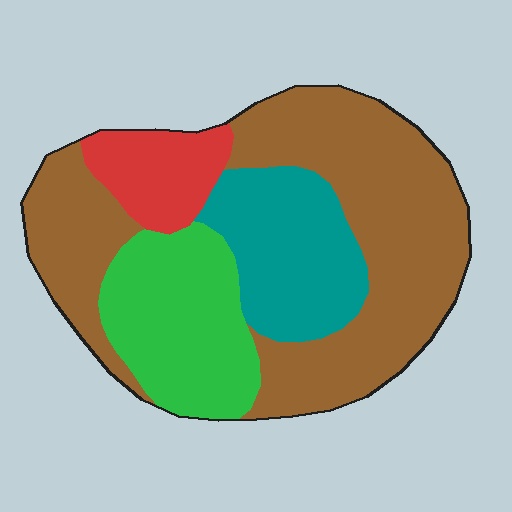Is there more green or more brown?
Brown.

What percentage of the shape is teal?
Teal takes up about one fifth (1/5) of the shape.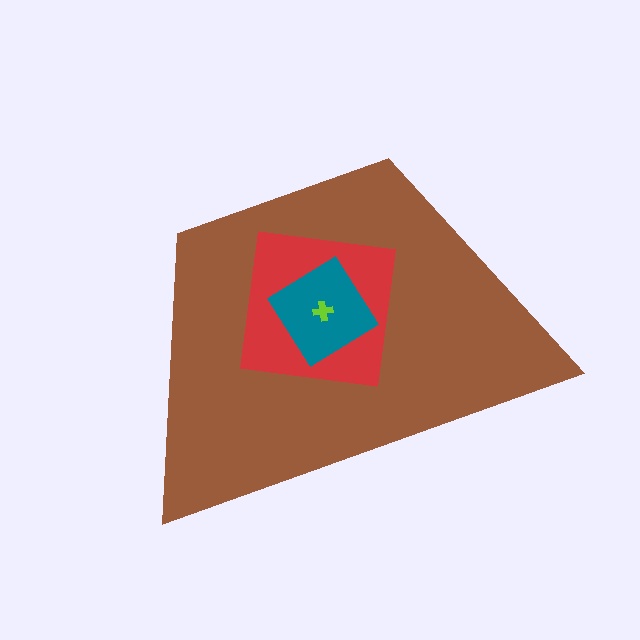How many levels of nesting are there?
4.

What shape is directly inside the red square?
The teal diamond.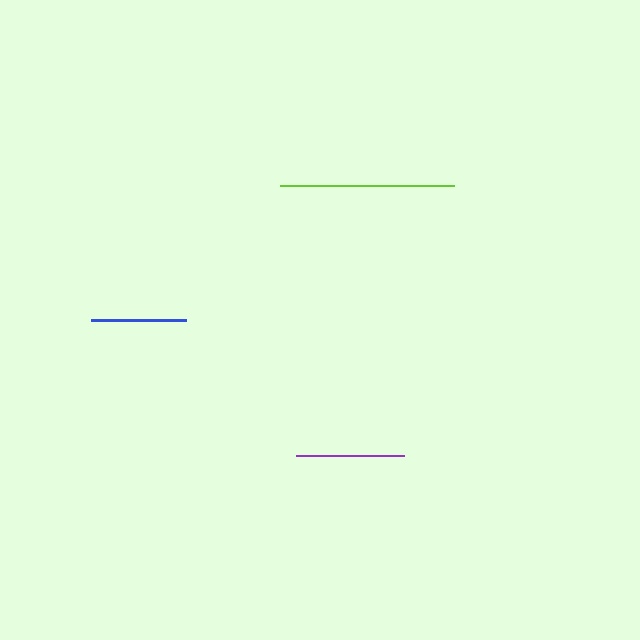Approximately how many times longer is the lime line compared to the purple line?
The lime line is approximately 1.6 times the length of the purple line.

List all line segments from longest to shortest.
From longest to shortest: lime, purple, blue.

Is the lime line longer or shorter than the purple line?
The lime line is longer than the purple line.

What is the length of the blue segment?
The blue segment is approximately 95 pixels long.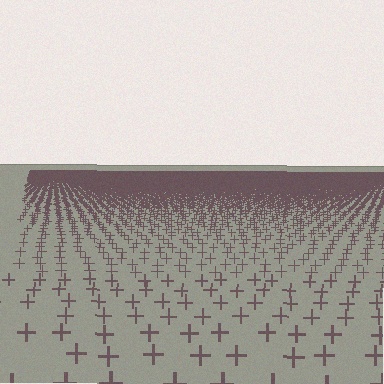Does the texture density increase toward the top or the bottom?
Density increases toward the top.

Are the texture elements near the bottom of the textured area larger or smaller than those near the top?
Larger. Near the bottom, elements are closer to the viewer and appear at a bigger on-screen size.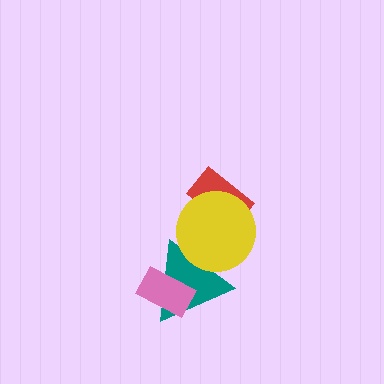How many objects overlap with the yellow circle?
2 objects overlap with the yellow circle.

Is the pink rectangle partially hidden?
No, no other shape covers it.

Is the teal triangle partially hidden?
Yes, it is partially covered by another shape.